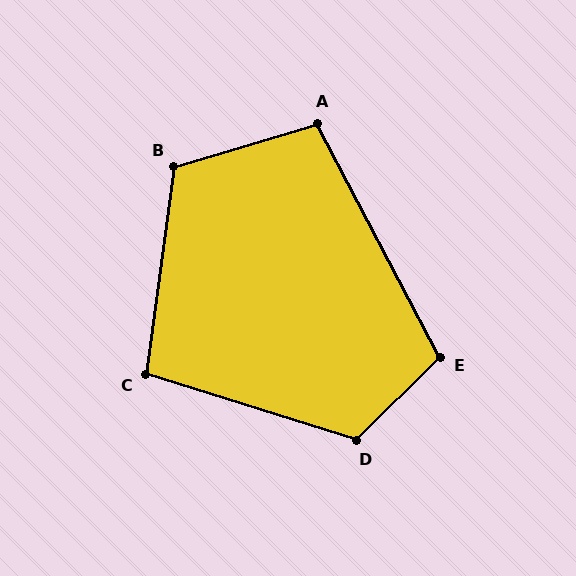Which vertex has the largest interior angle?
D, at approximately 118 degrees.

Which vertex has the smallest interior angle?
C, at approximately 100 degrees.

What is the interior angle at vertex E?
Approximately 107 degrees (obtuse).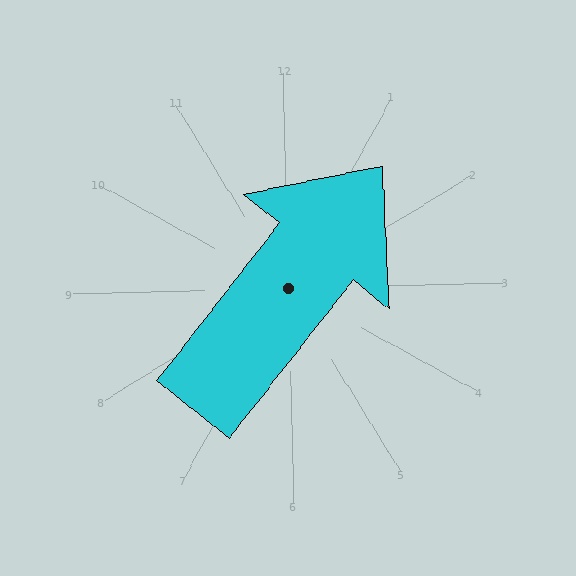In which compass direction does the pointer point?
Northeast.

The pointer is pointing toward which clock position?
Roughly 1 o'clock.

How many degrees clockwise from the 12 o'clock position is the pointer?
Approximately 39 degrees.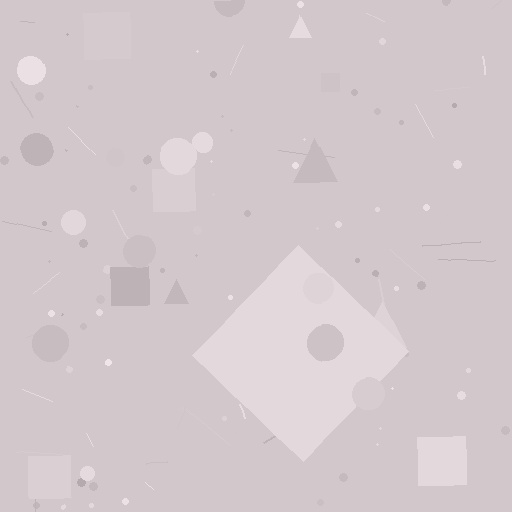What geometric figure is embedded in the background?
A diamond is embedded in the background.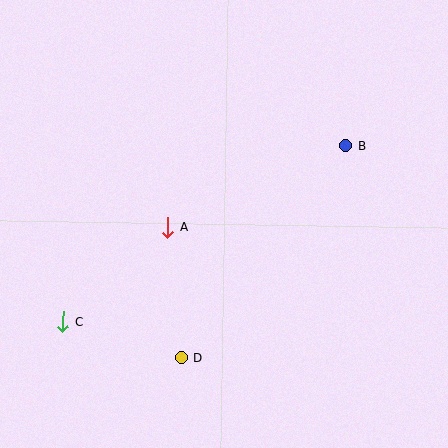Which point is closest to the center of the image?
Point A at (168, 228) is closest to the center.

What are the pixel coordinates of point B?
Point B is at (346, 146).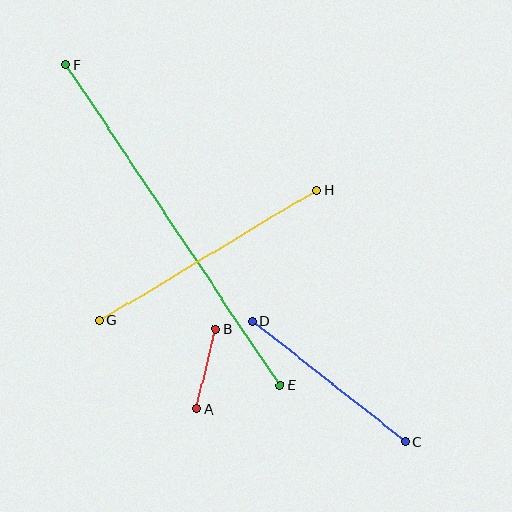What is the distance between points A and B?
The distance is approximately 83 pixels.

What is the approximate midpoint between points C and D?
The midpoint is at approximately (329, 381) pixels.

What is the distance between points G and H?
The distance is approximately 253 pixels.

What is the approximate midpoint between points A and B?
The midpoint is at approximately (206, 369) pixels.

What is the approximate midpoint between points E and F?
The midpoint is at approximately (173, 225) pixels.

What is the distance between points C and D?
The distance is approximately 194 pixels.